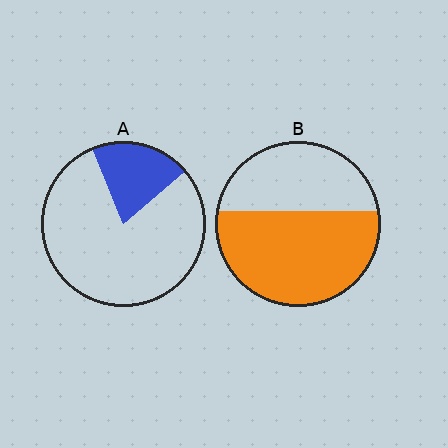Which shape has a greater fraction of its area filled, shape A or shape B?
Shape B.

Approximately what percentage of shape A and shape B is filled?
A is approximately 20% and B is approximately 60%.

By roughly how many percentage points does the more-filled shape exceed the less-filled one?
By roughly 40 percentage points (B over A).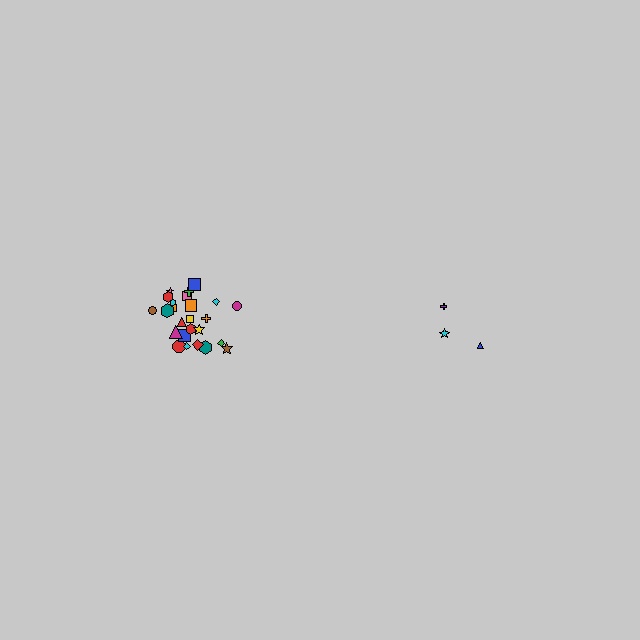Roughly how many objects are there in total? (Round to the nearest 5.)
Roughly 30 objects in total.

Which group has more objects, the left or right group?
The left group.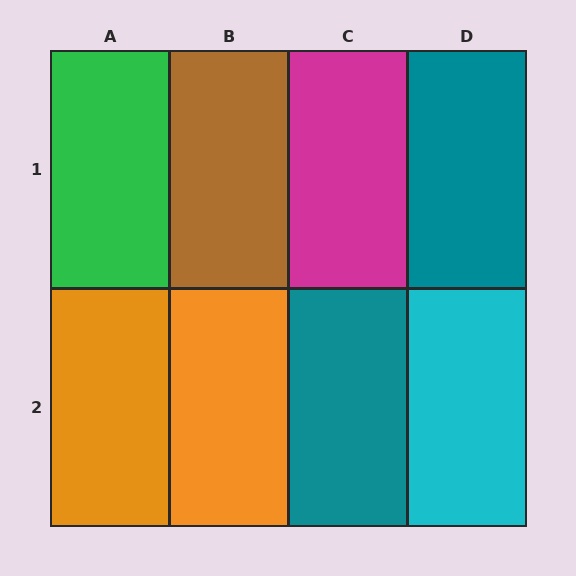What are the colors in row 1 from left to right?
Green, brown, magenta, teal.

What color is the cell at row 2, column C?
Teal.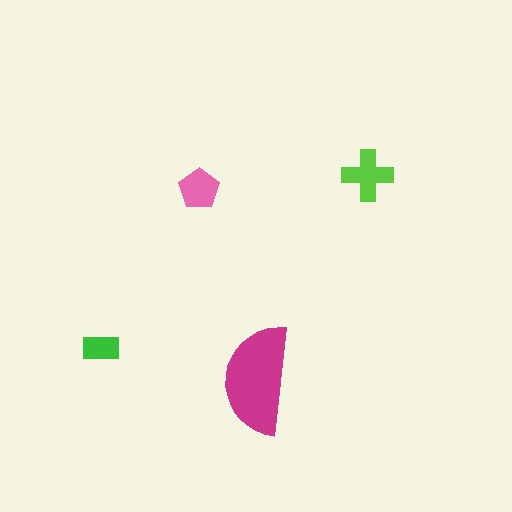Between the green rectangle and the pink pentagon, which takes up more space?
The pink pentagon.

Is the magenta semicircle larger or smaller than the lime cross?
Larger.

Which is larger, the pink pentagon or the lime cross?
The lime cross.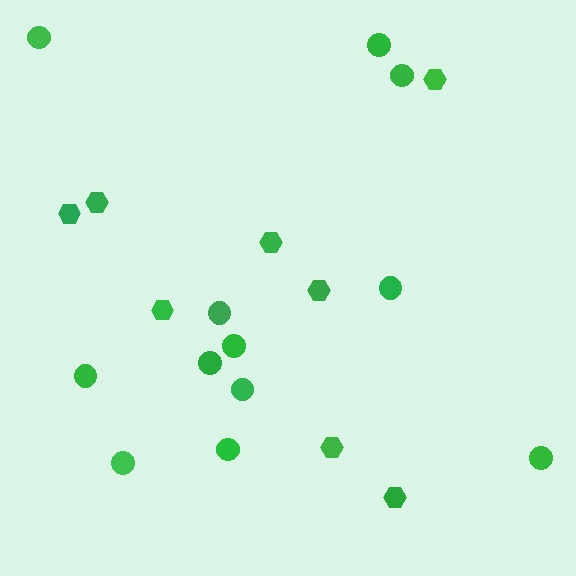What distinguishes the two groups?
There are 2 groups: one group of circles (12) and one group of hexagons (8).